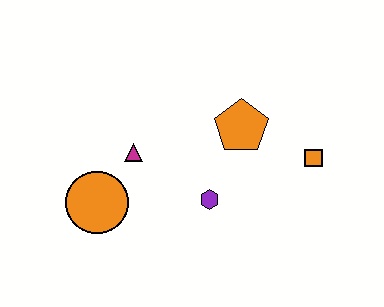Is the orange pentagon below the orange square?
No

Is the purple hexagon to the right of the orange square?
No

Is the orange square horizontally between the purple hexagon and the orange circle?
No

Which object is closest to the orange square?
The orange pentagon is closest to the orange square.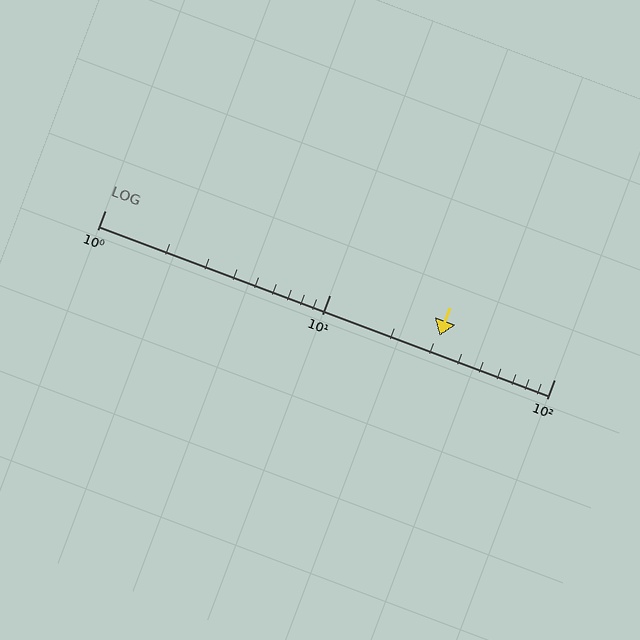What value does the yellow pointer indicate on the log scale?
The pointer indicates approximately 31.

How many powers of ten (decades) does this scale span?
The scale spans 2 decades, from 1 to 100.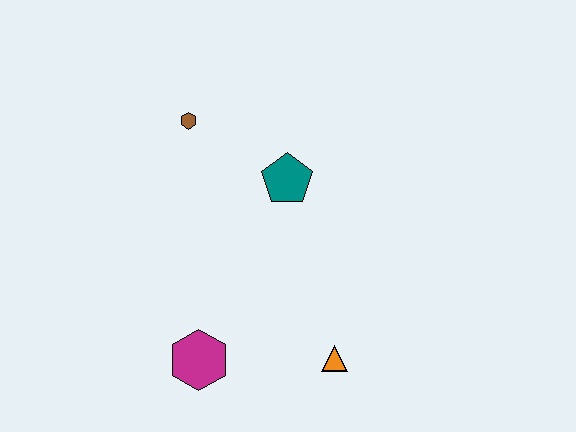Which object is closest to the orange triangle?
The magenta hexagon is closest to the orange triangle.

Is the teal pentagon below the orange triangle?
No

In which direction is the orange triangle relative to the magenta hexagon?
The orange triangle is to the right of the magenta hexagon.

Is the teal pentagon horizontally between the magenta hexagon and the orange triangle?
Yes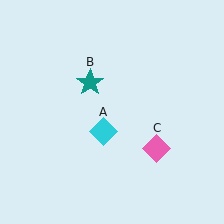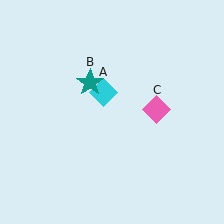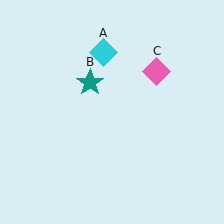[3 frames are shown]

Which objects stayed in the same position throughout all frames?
Teal star (object B) remained stationary.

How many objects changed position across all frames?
2 objects changed position: cyan diamond (object A), pink diamond (object C).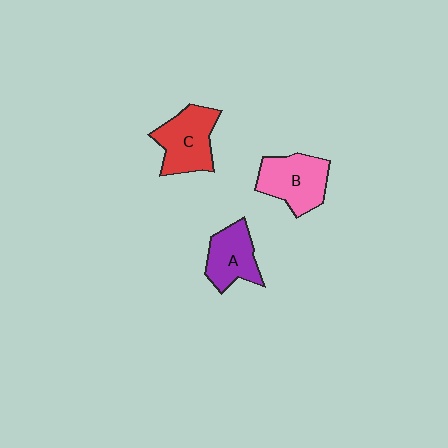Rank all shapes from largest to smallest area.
From largest to smallest: C (red), B (pink), A (purple).